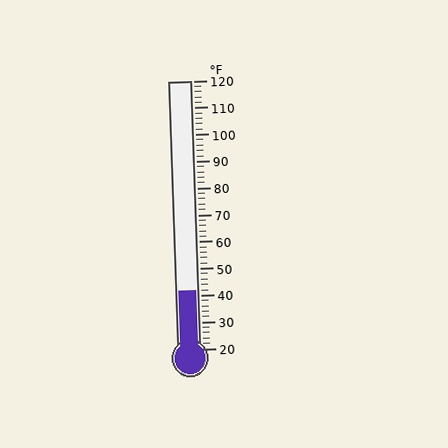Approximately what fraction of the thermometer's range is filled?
The thermometer is filled to approximately 20% of its range.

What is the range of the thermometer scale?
The thermometer scale ranges from 20°F to 120°F.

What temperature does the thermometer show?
The thermometer shows approximately 42°F.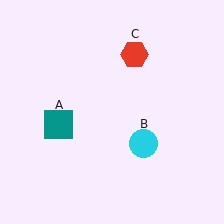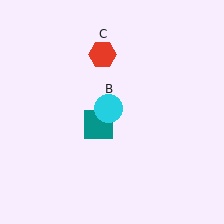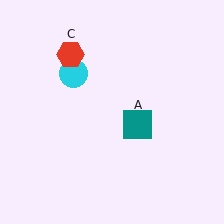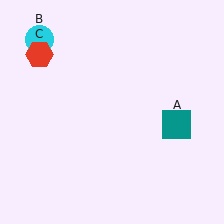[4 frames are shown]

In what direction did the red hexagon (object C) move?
The red hexagon (object C) moved left.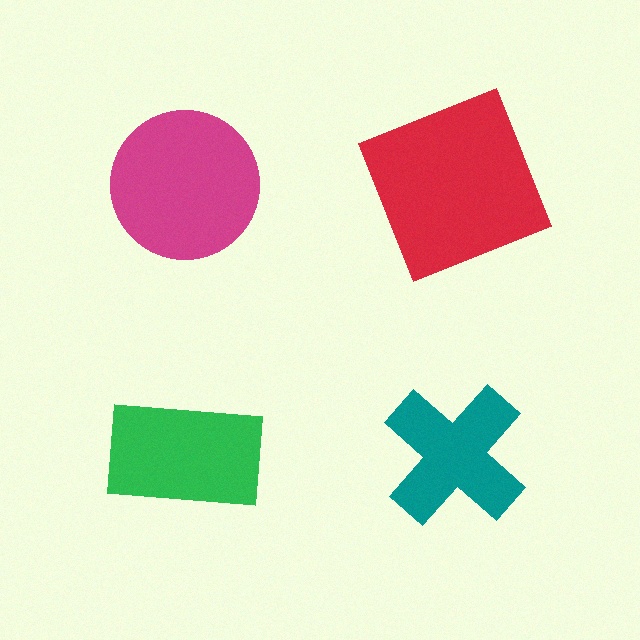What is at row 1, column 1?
A magenta circle.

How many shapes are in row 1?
2 shapes.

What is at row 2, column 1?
A green rectangle.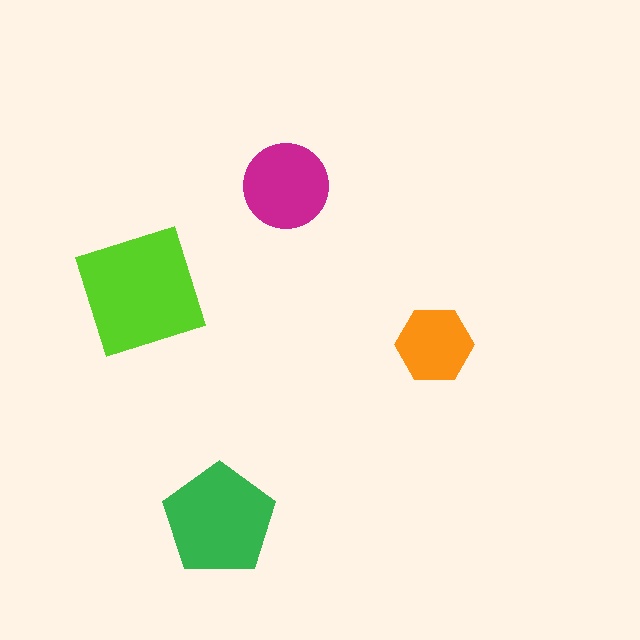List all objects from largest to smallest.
The lime square, the green pentagon, the magenta circle, the orange hexagon.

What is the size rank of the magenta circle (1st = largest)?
3rd.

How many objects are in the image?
There are 4 objects in the image.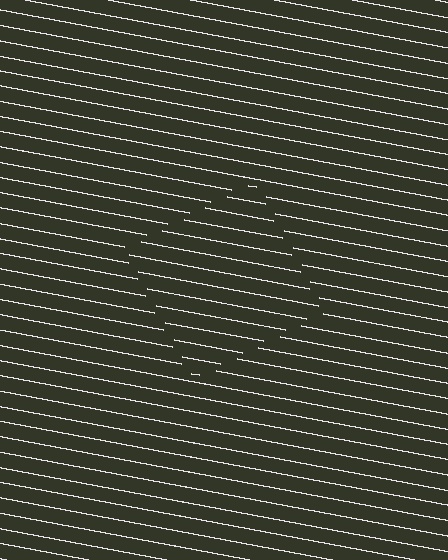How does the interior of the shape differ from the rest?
The interior of the shape contains the same grating, shifted by half a period — the contour is defined by the phase discontinuity where line-ends from the inner and outer gratings abut.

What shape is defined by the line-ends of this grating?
An illusory square. The interior of the shape contains the same grating, shifted by half a period — the contour is defined by the phase discontinuity where line-ends from the inner and outer gratings abut.